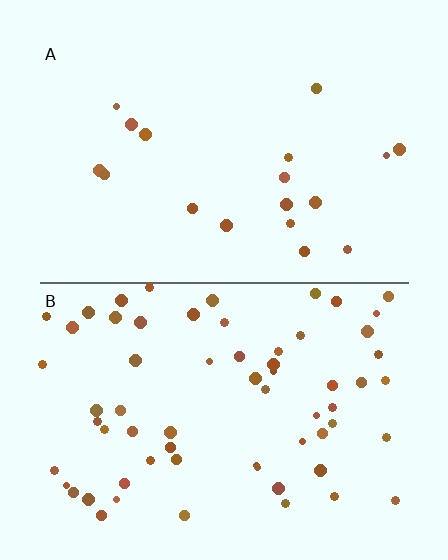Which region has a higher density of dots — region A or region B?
B (the bottom).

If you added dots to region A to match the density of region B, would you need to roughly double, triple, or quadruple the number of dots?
Approximately quadruple.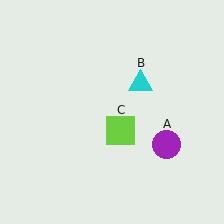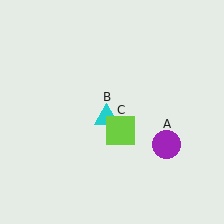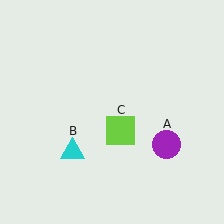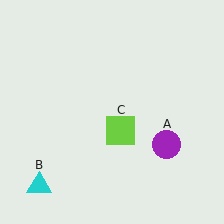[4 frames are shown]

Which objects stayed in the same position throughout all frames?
Purple circle (object A) and lime square (object C) remained stationary.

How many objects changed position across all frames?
1 object changed position: cyan triangle (object B).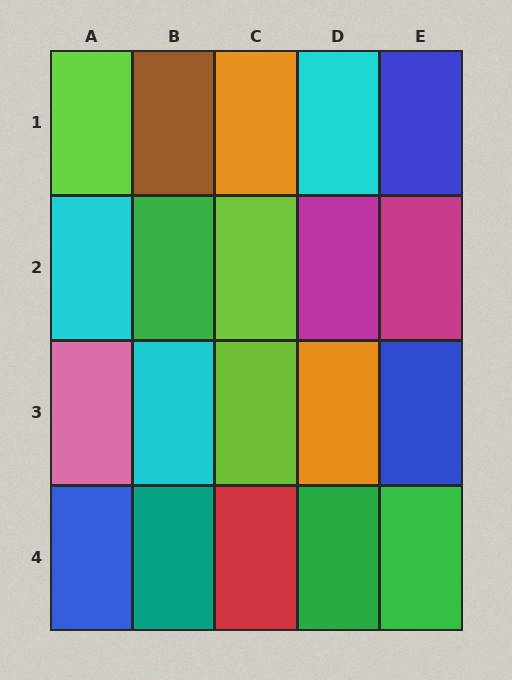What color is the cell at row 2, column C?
Lime.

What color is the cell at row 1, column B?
Brown.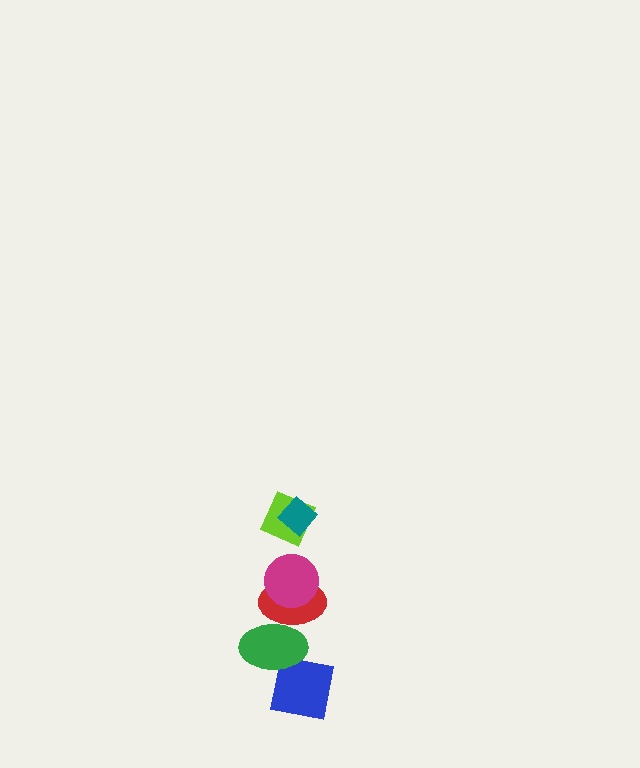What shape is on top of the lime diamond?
The teal diamond is on top of the lime diamond.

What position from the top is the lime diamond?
The lime diamond is 2nd from the top.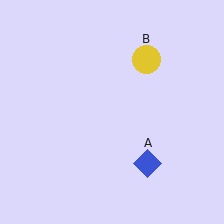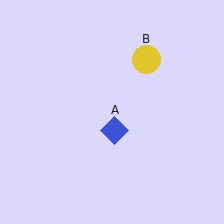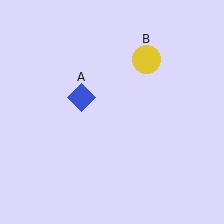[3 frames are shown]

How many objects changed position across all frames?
1 object changed position: blue diamond (object A).